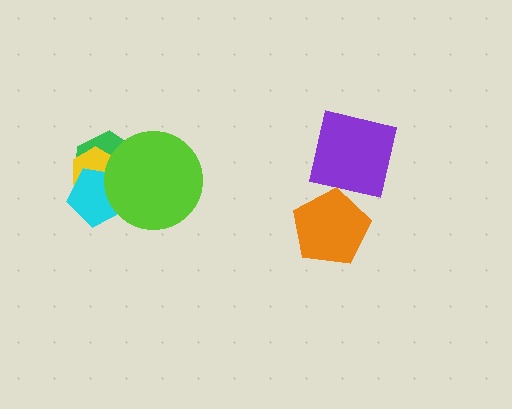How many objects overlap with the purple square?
0 objects overlap with the purple square.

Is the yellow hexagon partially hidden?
Yes, it is partially covered by another shape.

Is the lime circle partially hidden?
No, no other shape covers it.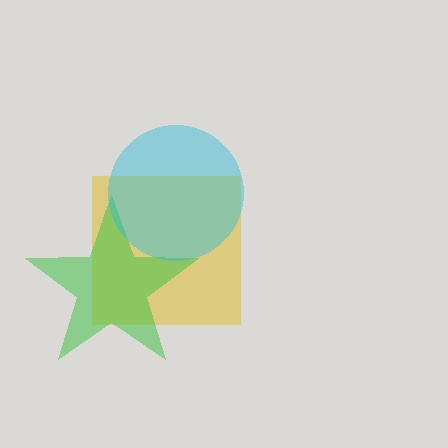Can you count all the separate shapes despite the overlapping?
Yes, there are 3 separate shapes.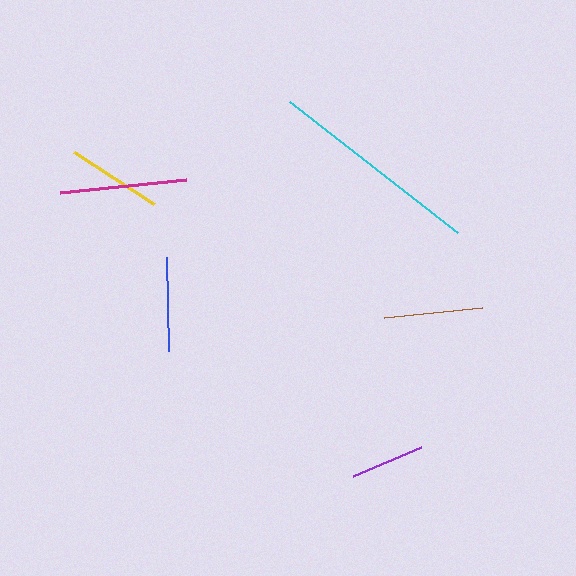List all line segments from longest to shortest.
From longest to shortest: cyan, magenta, brown, yellow, blue, purple.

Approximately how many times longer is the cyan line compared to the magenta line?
The cyan line is approximately 1.7 times the length of the magenta line.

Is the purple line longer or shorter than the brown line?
The brown line is longer than the purple line.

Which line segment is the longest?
The cyan line is the longest at approximately 213 pixels.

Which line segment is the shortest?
The purple line is the shortest at approximately 74 pixels.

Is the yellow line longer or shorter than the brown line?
The brown line is longer than the yellow line.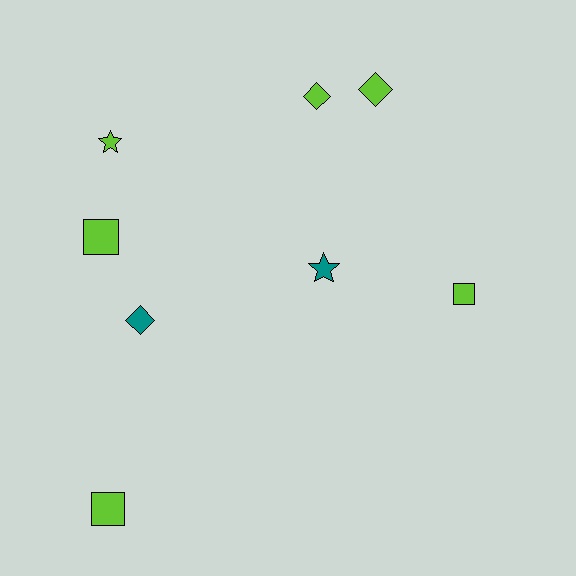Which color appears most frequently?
Lime, with 6 objects.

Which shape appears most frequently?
Square, with 3 objects.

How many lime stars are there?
There is 1 lime star.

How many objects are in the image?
There are 8 objects.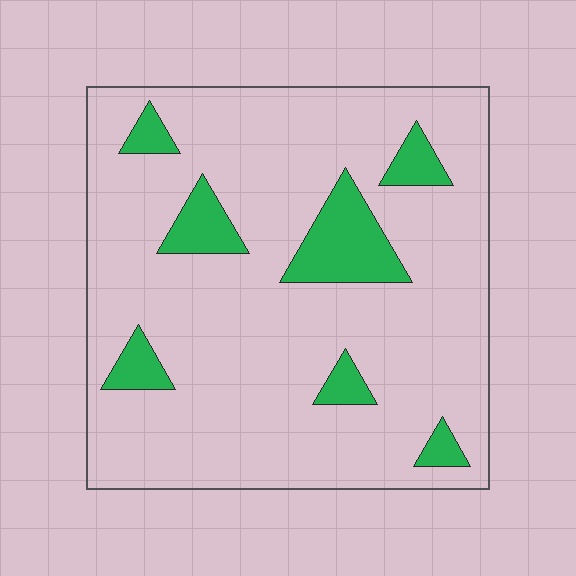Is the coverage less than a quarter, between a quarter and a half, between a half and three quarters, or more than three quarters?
Less than a quarter.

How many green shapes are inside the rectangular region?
7.